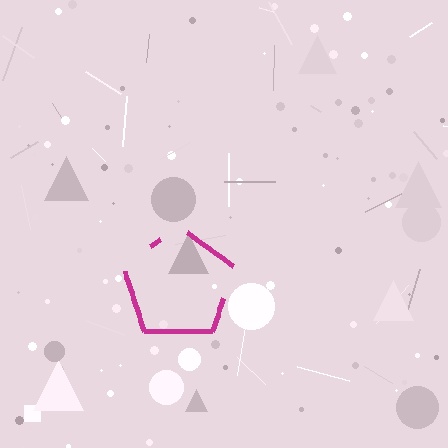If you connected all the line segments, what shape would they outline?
They would outline a pentagon.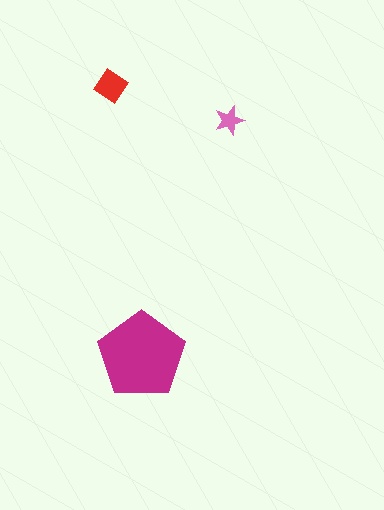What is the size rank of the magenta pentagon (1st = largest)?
1st.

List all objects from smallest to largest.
The pink star, the red diamond, the magenta pentagon.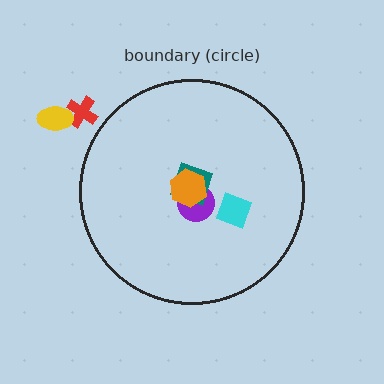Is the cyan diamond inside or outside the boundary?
Inside.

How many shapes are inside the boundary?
4 inside, 2 outside.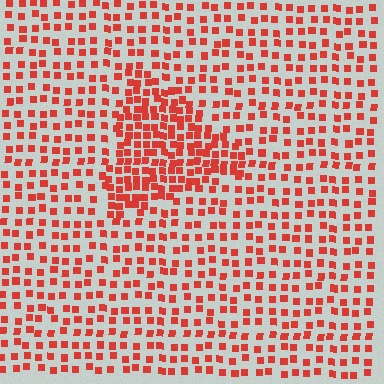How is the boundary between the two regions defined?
The boundary is defined by a change in element density (approximately 1.9x ratio). All elements are the same color, size, and shape.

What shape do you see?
I see a triangle.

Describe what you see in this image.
The image contains small red elements arranged at two different densities. A triangle-shaped region is visible where the elements are more densely packed than the surrounding area.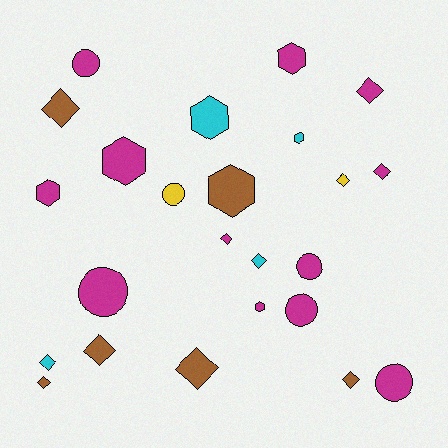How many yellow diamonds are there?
There is 1 yellow diamond.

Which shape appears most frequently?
Diamond, with 11 objects.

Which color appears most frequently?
Magenta, with 12 objects.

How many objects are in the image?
There are 24 objects.